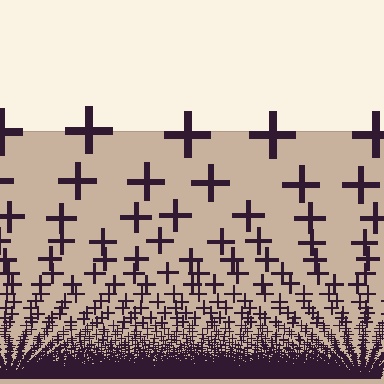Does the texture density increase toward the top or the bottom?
Density increases toward the bottom.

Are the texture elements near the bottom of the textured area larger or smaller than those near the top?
Smaller. The gradient is inverted — elements near the bottom are smaller and denser.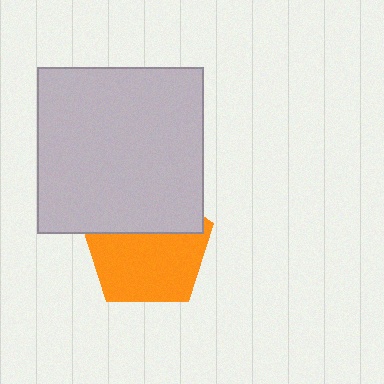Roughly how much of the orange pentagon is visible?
About half of it is visible (roughly 62%).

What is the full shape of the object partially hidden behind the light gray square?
The partially hidden object is an orange pentagon.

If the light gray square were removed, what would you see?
You would see the complete orange pentagon.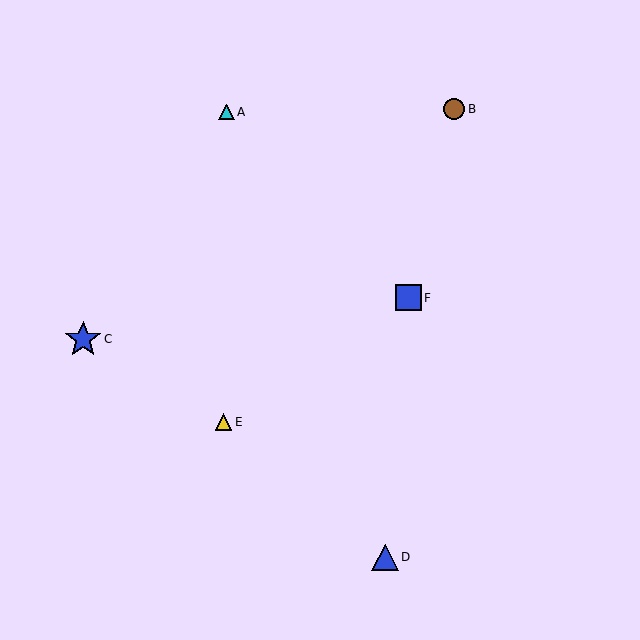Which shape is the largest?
The blue star (labeled C) is the largest.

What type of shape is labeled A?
Shape A is a cyan triangle.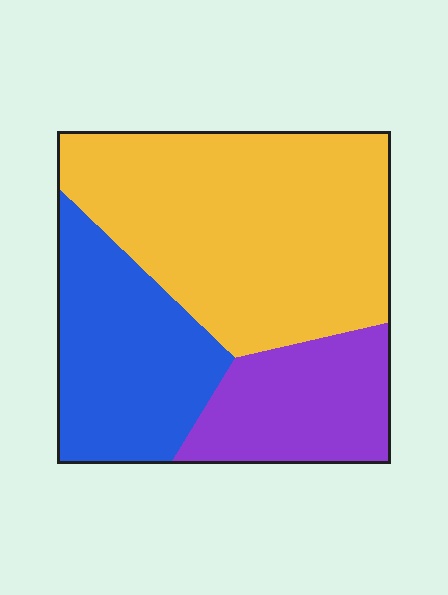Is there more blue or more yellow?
Yellow.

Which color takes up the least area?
Purple, at roughly 20%.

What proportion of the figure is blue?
Blue covers around 30% of the figure.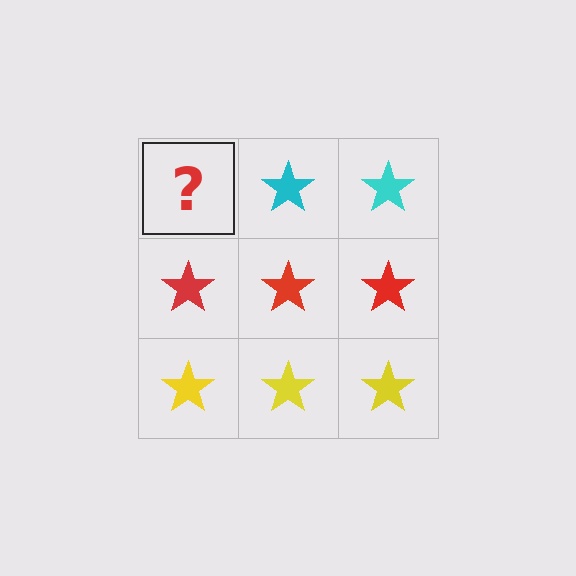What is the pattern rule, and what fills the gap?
The rule is that each row has a consistent color. The gap should be filled with a cyan star.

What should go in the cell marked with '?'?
The missing cell should contain a cyan star.